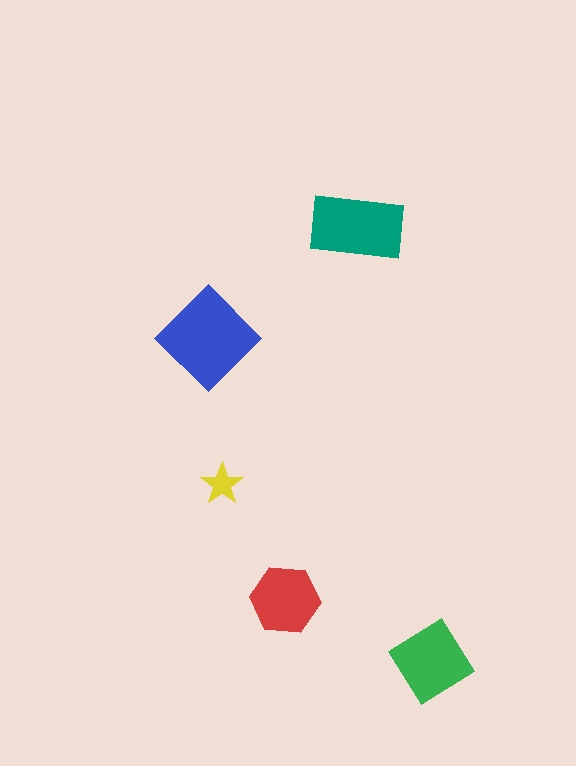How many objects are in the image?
There are 5 objects in the image.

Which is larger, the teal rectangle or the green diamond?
The teal rectangle.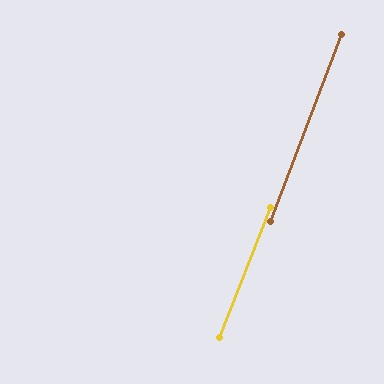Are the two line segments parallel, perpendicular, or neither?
Parallel — their directions differ by only 0.6°.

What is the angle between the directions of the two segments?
Approximately 1 degree.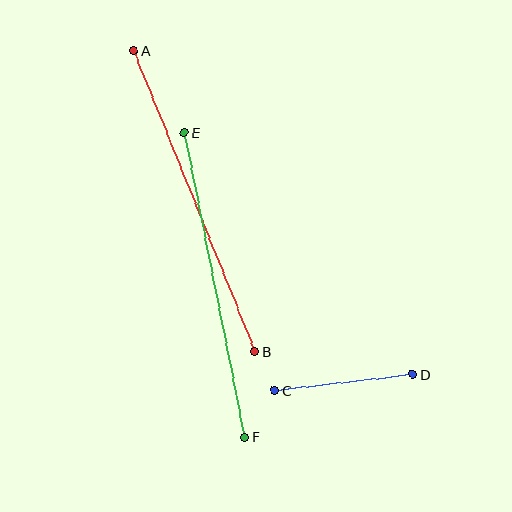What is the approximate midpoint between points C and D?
The midpoint is at approximately (344, 382) pixels.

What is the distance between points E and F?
The distance is approximately 310 pixels.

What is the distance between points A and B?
The distance is approximately 324 pixels.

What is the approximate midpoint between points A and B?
The midpoint is at approximately (194, 201) pixels.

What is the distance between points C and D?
The distance is approximately 138 pixels.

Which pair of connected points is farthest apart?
Points A and B are farthest apart.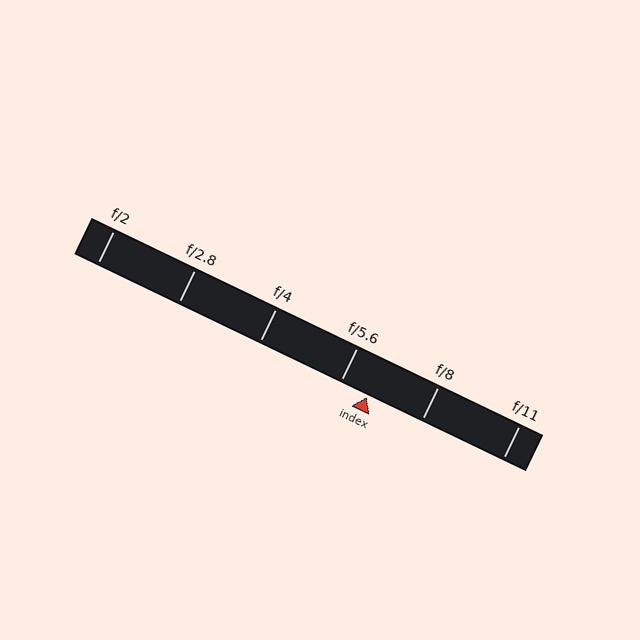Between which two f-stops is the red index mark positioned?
The index mark is between f/5.6 and f/8.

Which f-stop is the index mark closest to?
The index mark is closest to f/5.6.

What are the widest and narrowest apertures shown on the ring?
The widest aperture shown is f/2 and the narrowest is f/11.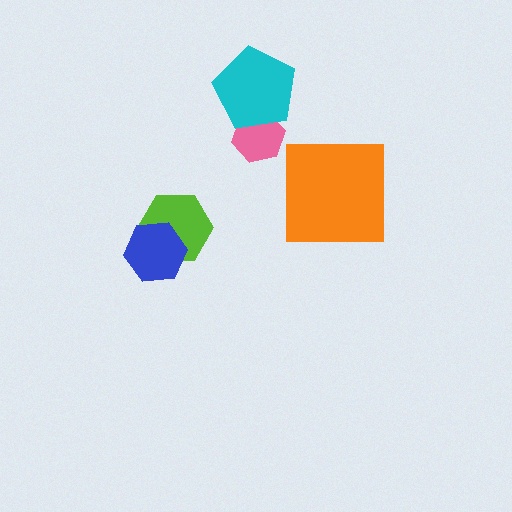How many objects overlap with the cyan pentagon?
1 object overlaps with the cyan pentagon.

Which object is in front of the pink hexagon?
The cyan pentagon is in front of the pink hexagon.